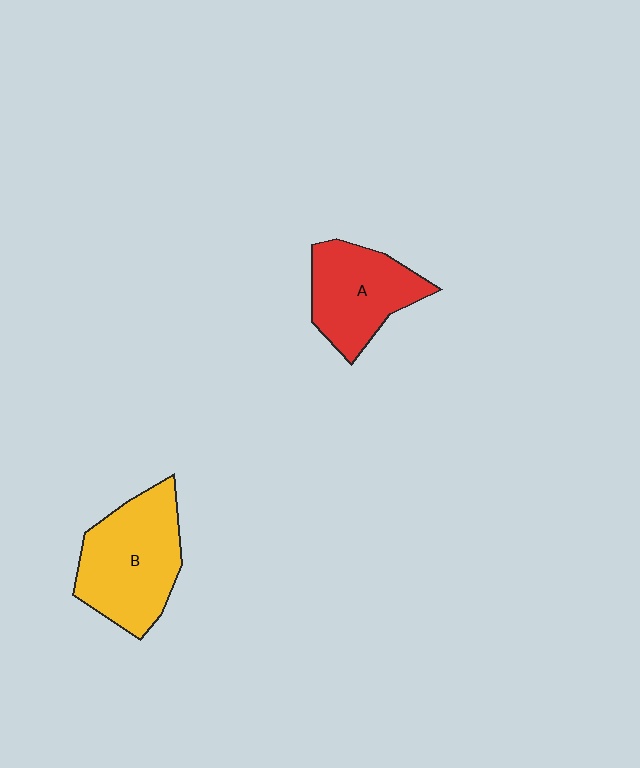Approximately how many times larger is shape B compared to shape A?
Approximately 1.3 times.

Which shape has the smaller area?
Shape A (red).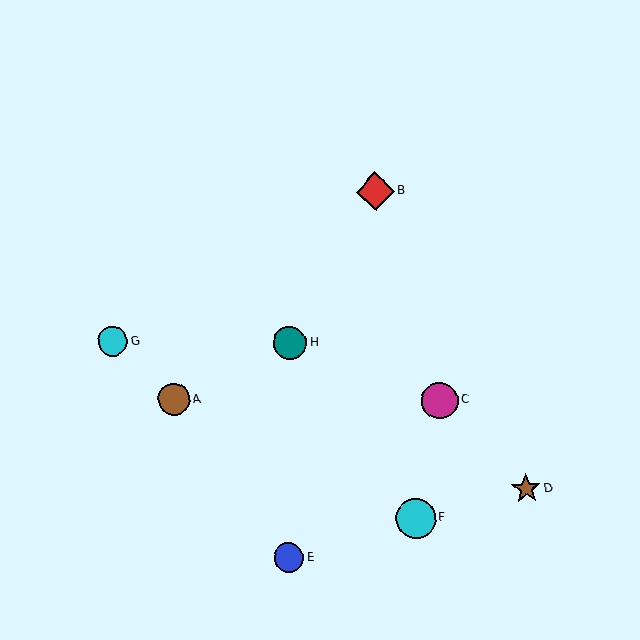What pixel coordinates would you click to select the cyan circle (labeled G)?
Click at (113, 341) to select the cyan circle G.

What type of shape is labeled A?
Shape A is a brown circle.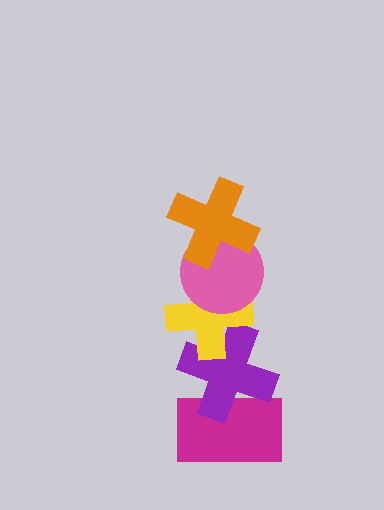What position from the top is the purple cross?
The purple cross is 4th from the top.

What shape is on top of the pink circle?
The orange cross is on top of the pink circle.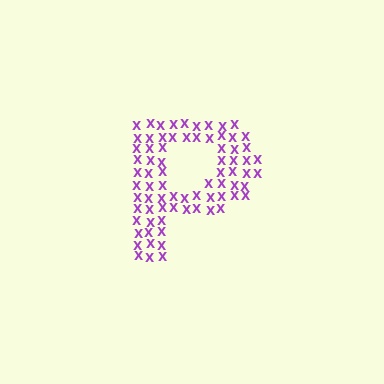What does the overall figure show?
The overall figure shows the letter P.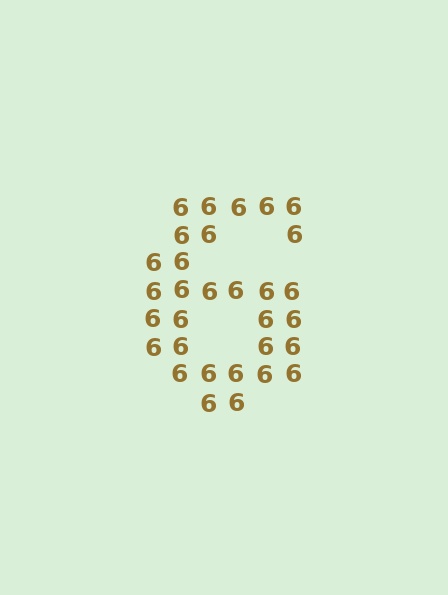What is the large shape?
The large shape is the digit 6.